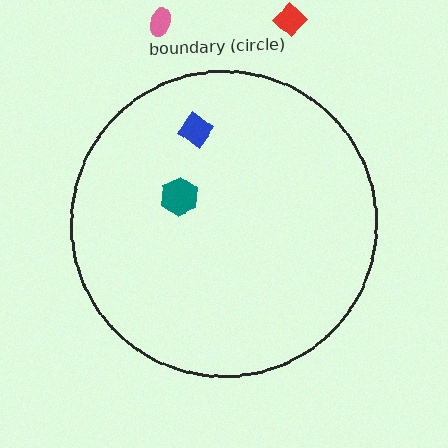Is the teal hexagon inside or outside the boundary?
Inside.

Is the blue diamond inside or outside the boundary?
Inside.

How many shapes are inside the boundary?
2 inside, 2 outside.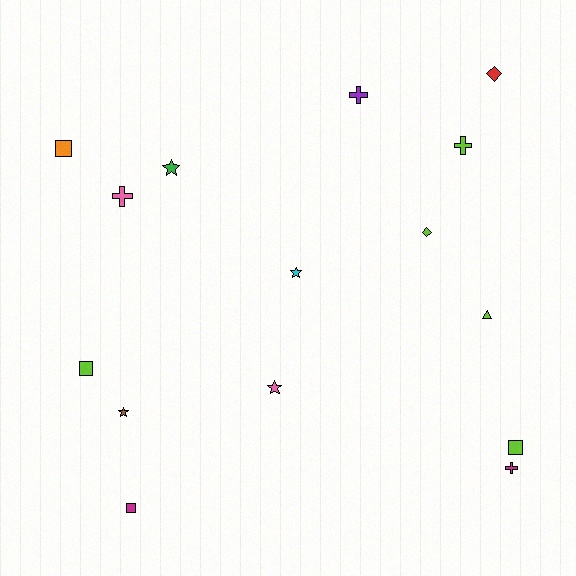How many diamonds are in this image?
There are 2 diamonds.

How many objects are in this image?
There are 15 objects.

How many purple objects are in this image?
There is 1 purple object.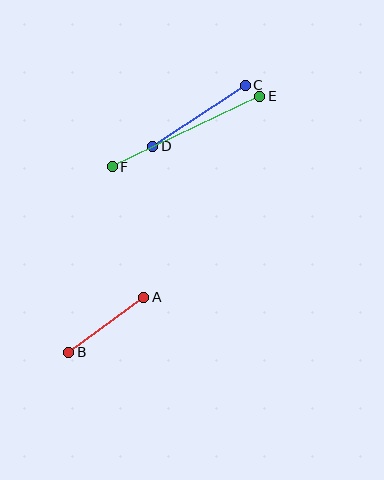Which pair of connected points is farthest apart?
Points E and F are farthest apart.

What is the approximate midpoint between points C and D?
The midpoint is at approximately (199, 116) pixels.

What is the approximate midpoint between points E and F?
The midpoint is at approximately (186, 131) pixels.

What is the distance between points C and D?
The distance is approximately 111 pixels.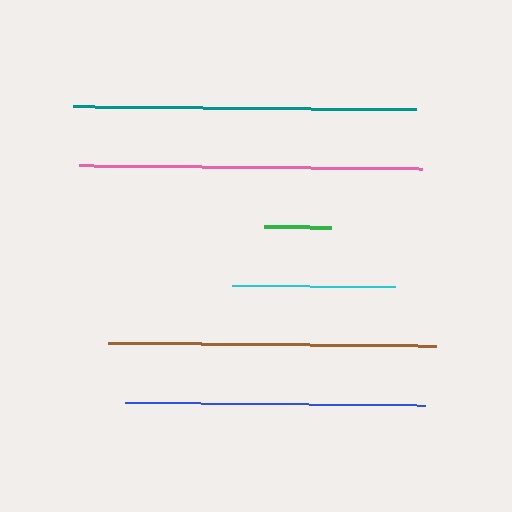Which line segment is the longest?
The pink line is the longest at approximately 343 pixels.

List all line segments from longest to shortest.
From longest to shortest: pink, teal, brown, blue, cyan, green.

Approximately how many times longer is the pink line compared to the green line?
The pink line is approximately 5.2 times the length of the green line.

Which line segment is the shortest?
The green line is the shortest at approximately 66 pixels.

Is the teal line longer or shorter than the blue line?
The teal line is longer than the blue line.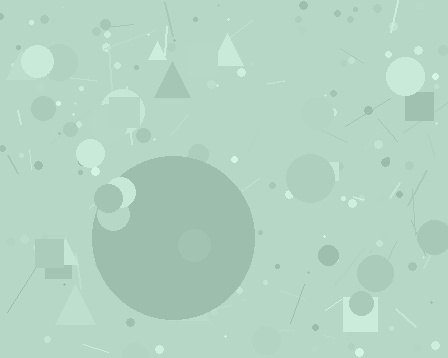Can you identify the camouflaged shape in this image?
The camouflaged shape is a circle.